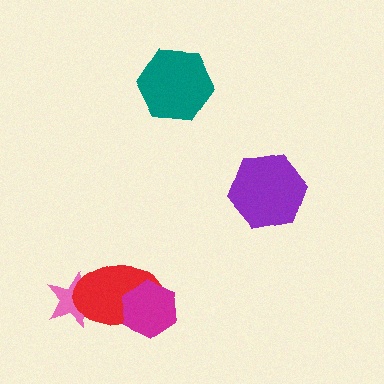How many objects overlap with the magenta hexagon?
1 object overlaps with the magenta hexagon.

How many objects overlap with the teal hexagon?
0 objects overlap with the teal hexagon.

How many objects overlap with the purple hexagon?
0 objects overlap with the purple hexagon.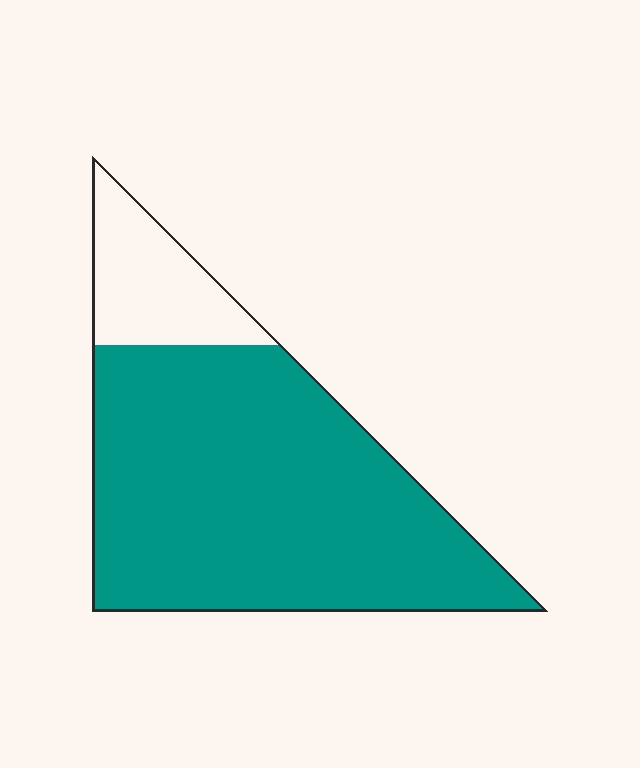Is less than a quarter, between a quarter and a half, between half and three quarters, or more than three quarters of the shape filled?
More than three quarters.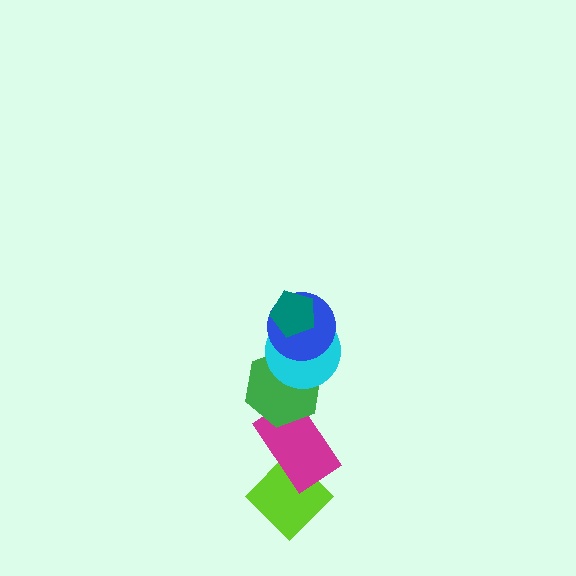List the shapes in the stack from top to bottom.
From top to bottom: the teal pentagon, the blue circle, the cyan circle, the green hexagon, the magenta rectangle, the lime diamond.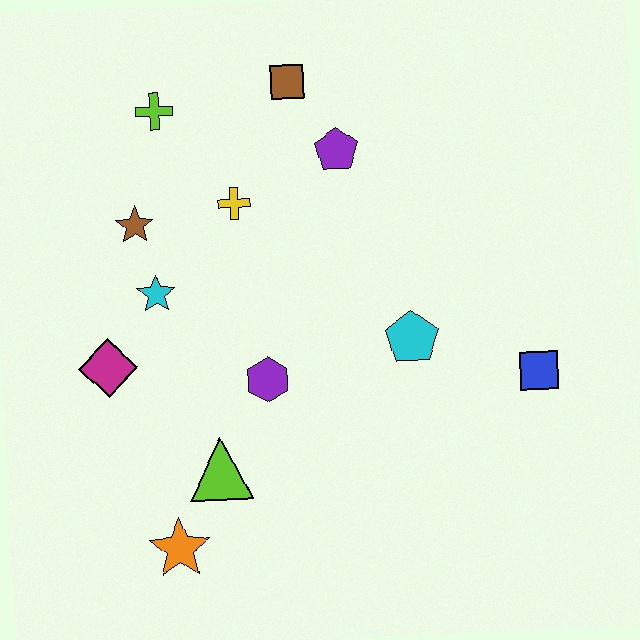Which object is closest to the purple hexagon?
The lime triangle is closest to the purple hexagon.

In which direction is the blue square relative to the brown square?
The blue square is below the brown square.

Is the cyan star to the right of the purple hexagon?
No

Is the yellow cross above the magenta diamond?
Yes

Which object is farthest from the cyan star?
The blue square is farthest from the cyan star.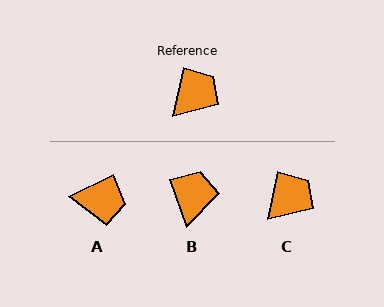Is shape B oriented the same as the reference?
No, it is off by about 32 degrees.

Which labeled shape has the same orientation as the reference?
C.